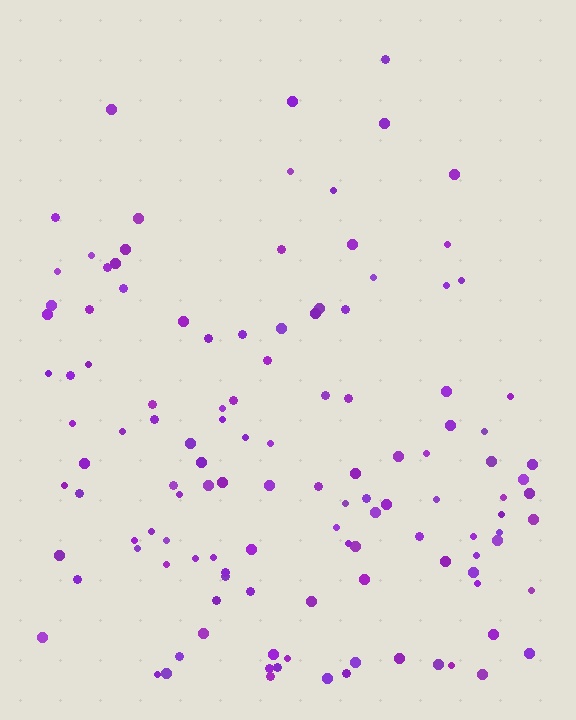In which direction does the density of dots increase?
From top to bottom, with the bottom side densest.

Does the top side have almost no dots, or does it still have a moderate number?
Still a moderate number, just noticeably fewer than the bottom.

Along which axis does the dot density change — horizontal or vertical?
Vertical.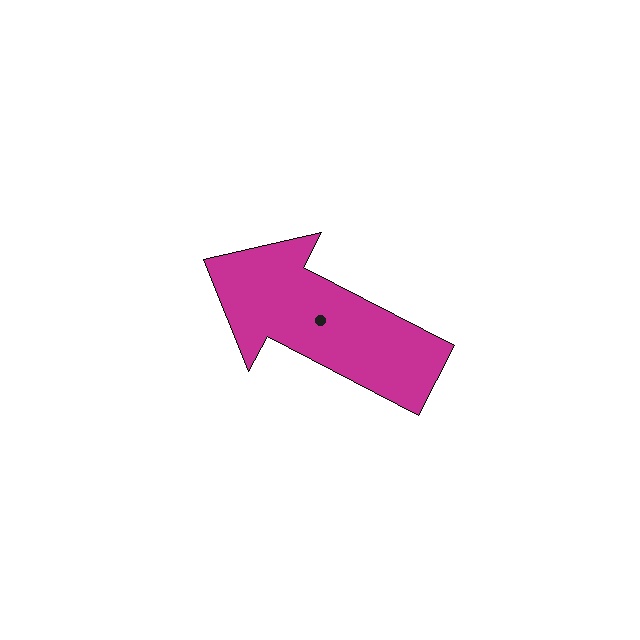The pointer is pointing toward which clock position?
Roughly 10 o'clock.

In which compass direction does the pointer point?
Northwest.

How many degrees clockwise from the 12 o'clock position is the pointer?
Approximately 297 degrees.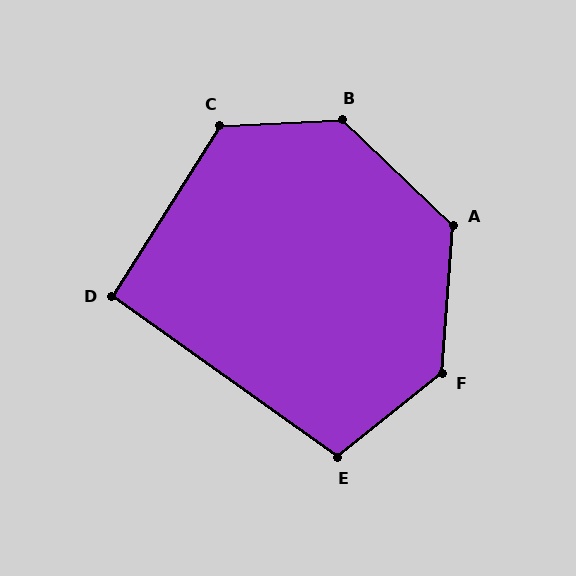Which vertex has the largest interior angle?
B, at approximately 134 degrees.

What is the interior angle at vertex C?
Approximately 125 degrees (obtuse).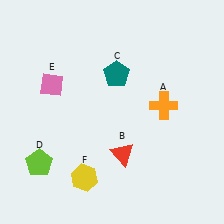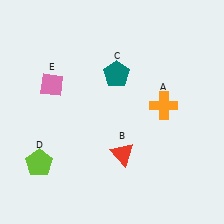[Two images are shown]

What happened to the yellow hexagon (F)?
The yellow hexagon (F) was removed in Image 2. It was in the bottom-left area of Image 1.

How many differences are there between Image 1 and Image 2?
There is 1 difference between the two images.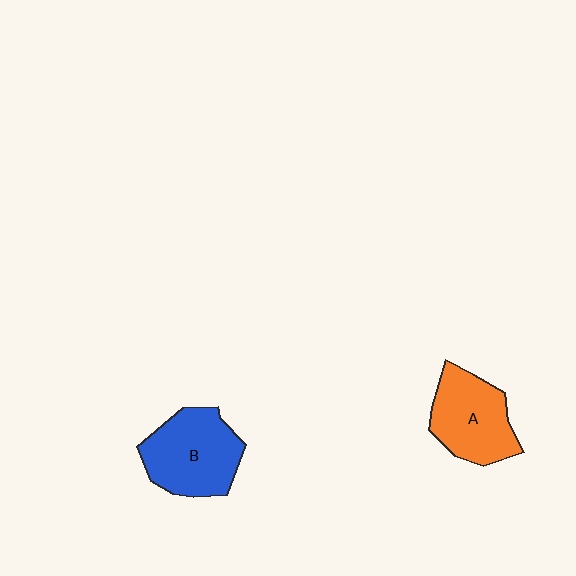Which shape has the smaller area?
Shape A (orange).